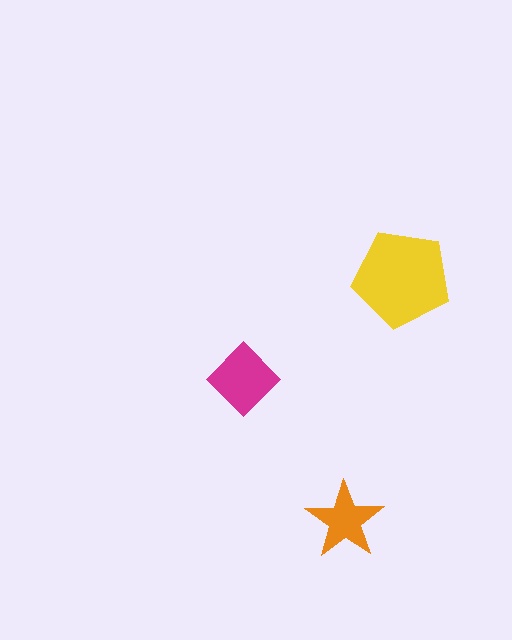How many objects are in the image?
There are 3 objects in the image.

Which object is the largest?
The yellow pentagon.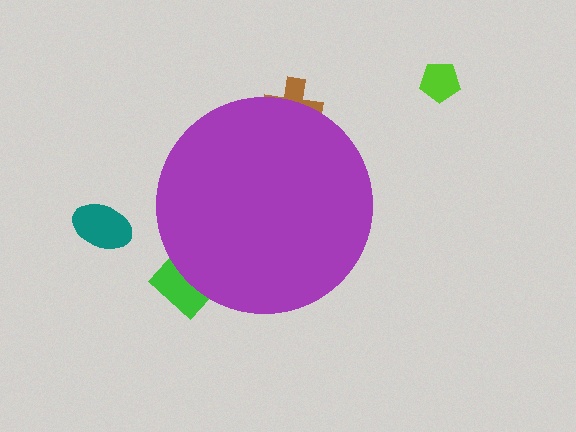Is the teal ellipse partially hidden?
No, the teal ellipse is fully visible.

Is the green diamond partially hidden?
Yes, the green diamond is partially hidden behind the purple circle.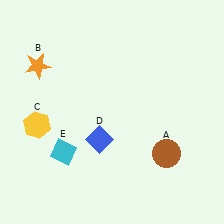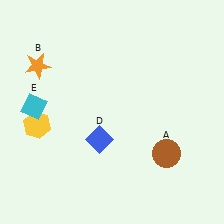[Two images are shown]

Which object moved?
The cyan diamond (E) moved up.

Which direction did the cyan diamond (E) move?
The cyan diamond (E) moved up.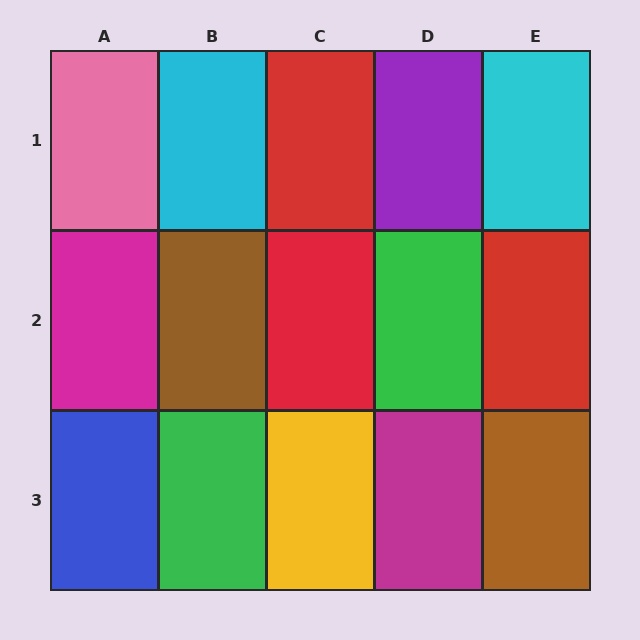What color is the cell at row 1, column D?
Purple.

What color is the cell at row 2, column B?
Brown.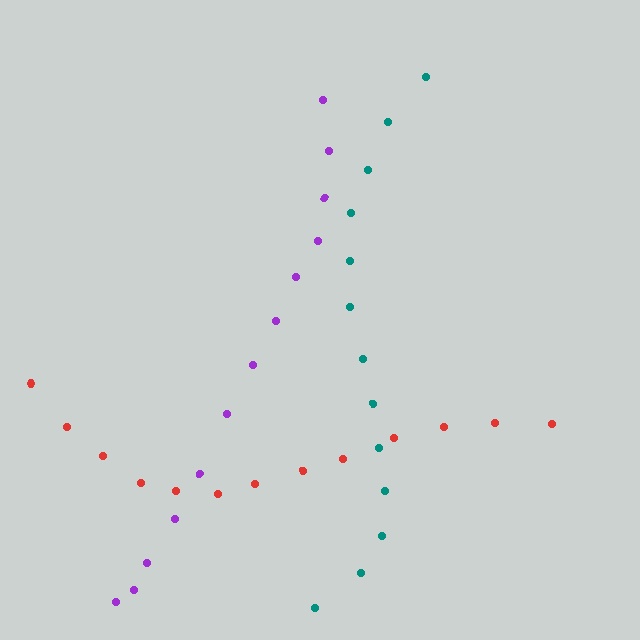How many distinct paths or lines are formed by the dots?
There are 3 distinct paths.